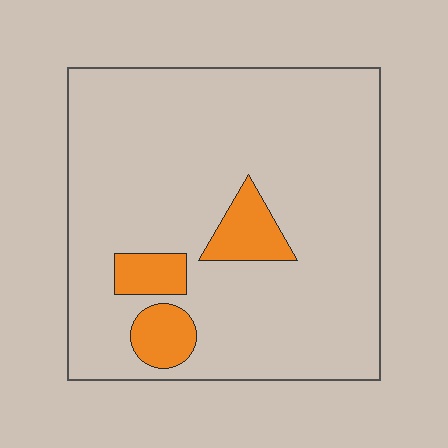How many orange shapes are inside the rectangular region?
3.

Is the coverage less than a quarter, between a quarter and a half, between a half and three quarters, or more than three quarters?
Less than a quarter.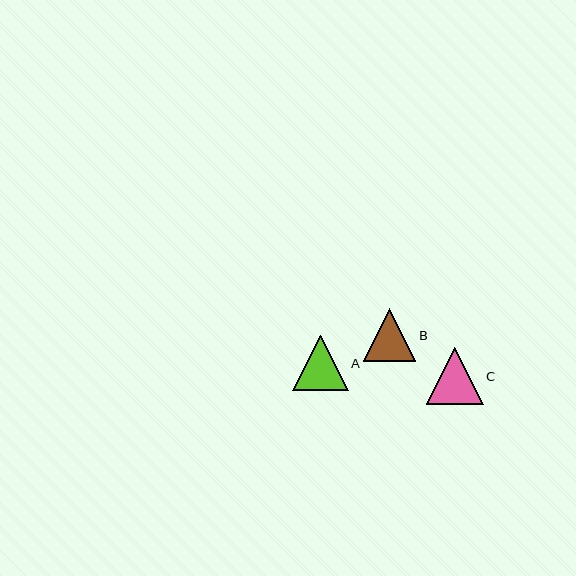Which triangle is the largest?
Triangle C is the largest with a size of approximately 56 pixels.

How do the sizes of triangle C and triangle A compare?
Triangle C and triangle A are approximately the same size.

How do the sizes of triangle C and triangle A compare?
Triangle C and triangle A are approximately the same size.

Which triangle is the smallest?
Triangle B is the smallest with a size of approximately 53 pixels.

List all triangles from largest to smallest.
From largest to smallest: C, A, B.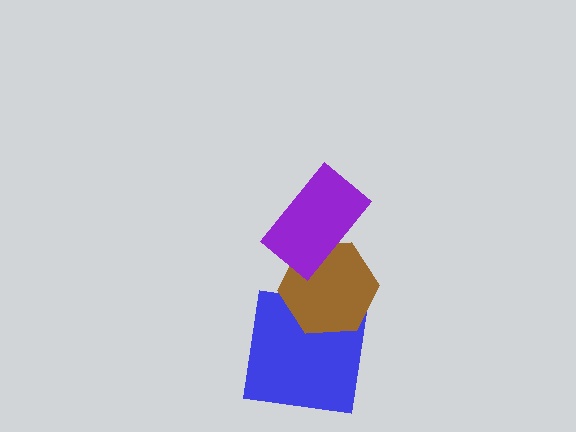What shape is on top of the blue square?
The brown hexagon is on top of the blue square.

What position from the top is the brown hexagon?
The brown hexagon is 2nd from the top.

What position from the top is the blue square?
The blue square is 3rd from the top.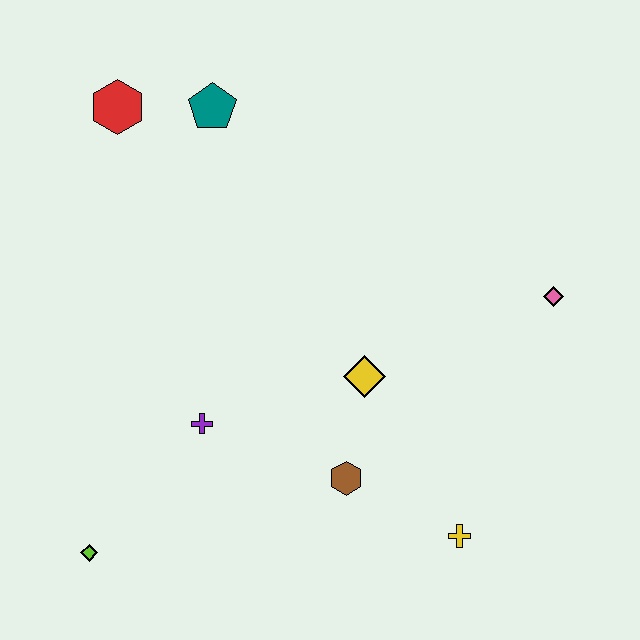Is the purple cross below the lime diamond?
No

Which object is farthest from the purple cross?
The pink diamond is farthest from the purple cross.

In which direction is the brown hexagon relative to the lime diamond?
The brown hexagon is to the right of the lime diamond.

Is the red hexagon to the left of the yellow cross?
Yes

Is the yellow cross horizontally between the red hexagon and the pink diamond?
Yes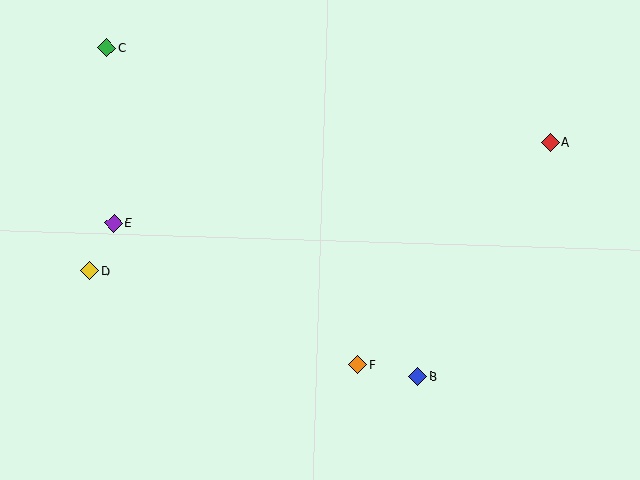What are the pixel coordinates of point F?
Point F is at (358, 364).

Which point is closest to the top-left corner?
Point C is closest to the top-left corner.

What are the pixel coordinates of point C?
Point C is at (107, 47).